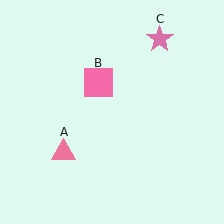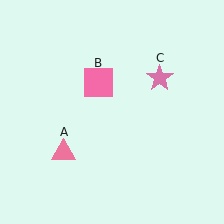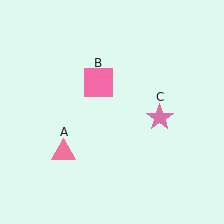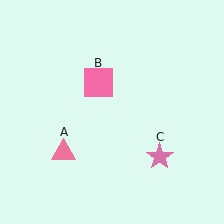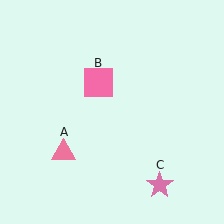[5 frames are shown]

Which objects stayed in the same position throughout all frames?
Pink triangle (object A) and pink square (object B) remained stationary.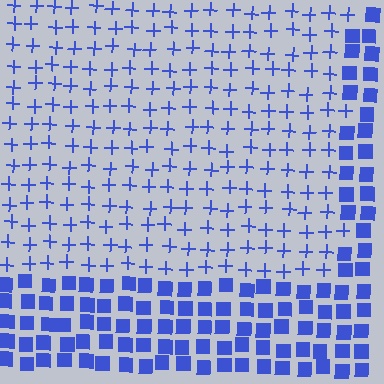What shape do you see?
I see a rectangle.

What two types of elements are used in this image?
The image uses plus signs inside the rectangle region and squares outside it.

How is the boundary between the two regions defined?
The boundary is defined by a change in element shape: plus signs inside vs. squares outside. All elements share the same color and spacing.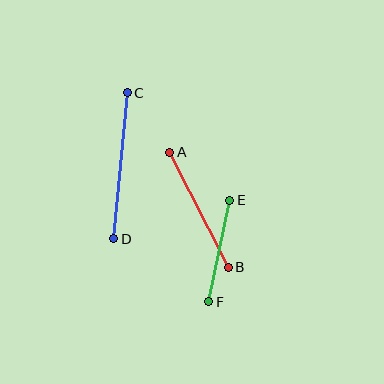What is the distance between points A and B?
The distance is approximately 129 pixels.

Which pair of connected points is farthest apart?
Points C and D are farthest apart.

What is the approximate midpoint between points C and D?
The midpoint is at approximately (121, 166) pixels.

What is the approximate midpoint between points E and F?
The midpoint is at approximately (219, 251) pixels.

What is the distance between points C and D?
The distance is approximately 147 pixels.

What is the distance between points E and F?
The distance is approximately 104 pixels.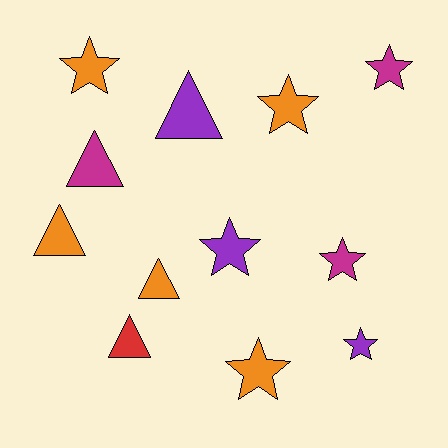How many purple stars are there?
There are 2 purple stars.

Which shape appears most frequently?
Star, with 7 objects.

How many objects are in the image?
There are 12 objects.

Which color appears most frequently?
Orange, with 5 objects.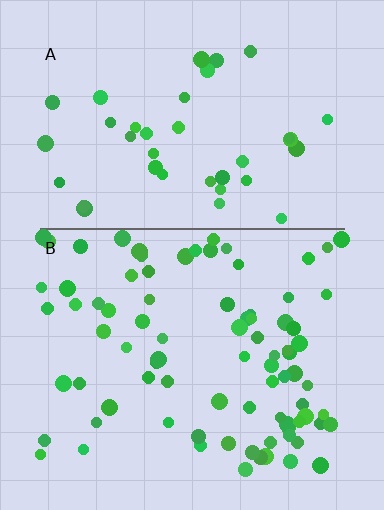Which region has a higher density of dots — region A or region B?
B (the bottom).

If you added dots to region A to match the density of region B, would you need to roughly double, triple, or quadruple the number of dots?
Approximately double.